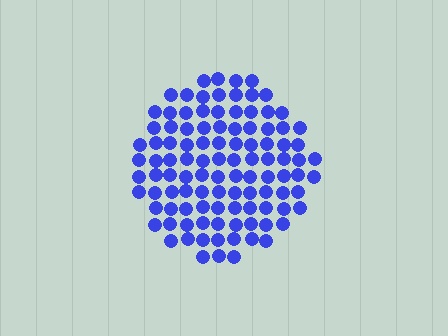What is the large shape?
The large shape is a circle.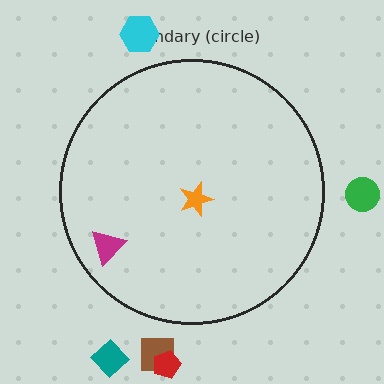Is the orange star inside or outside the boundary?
Inside.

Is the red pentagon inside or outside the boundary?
Outside.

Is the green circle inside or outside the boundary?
Outside.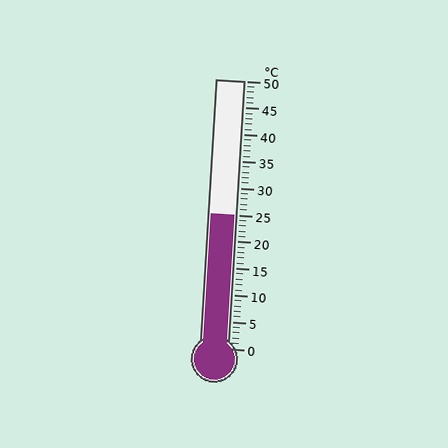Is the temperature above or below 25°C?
The temperature is at 25°C.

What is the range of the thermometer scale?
The thermometer scale ranges from 0°C to 50°C.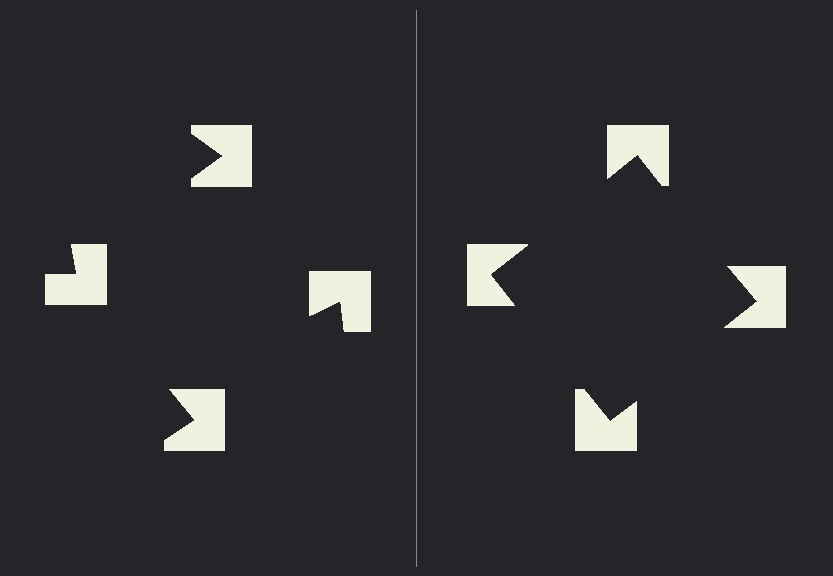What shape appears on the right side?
An illusory square.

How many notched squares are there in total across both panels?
8 — 4 on each side.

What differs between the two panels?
The notched squares are positioned identically on both sides; only the wedge orientations differ. On the right they align to a square; on the left they are misaligned.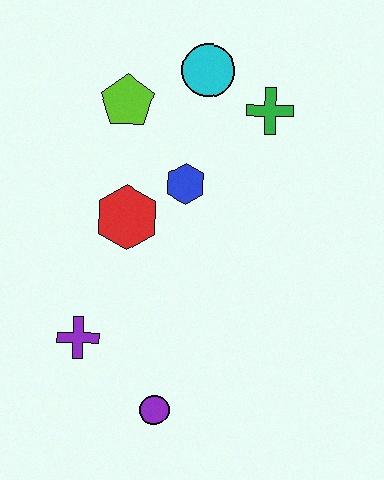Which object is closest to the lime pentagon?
The cyan circle is closest to the lime pentagon.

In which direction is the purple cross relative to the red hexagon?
The purple cross is below the red hexagon.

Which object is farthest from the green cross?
The purple circle is farthest from the green cross.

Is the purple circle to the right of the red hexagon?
Yes